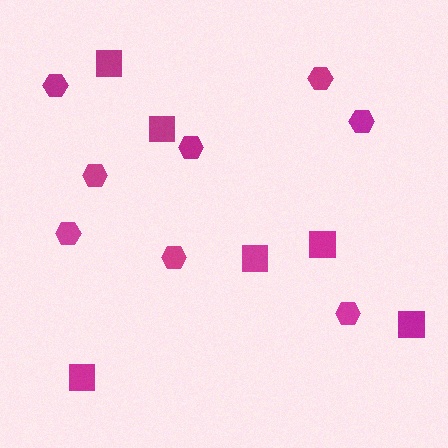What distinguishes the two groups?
There are 2 groups: one group of squares (6) and one group of hexagons (8).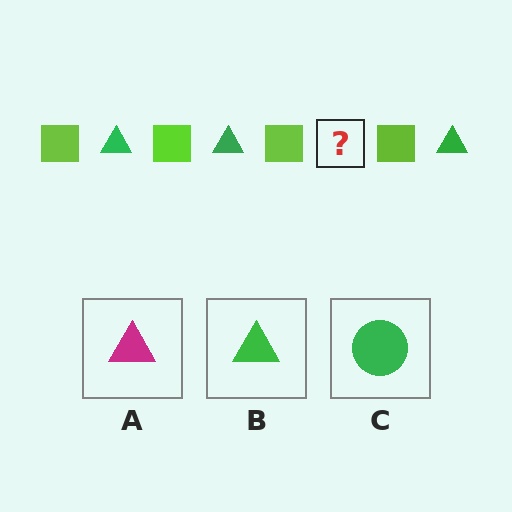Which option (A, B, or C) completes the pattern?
B.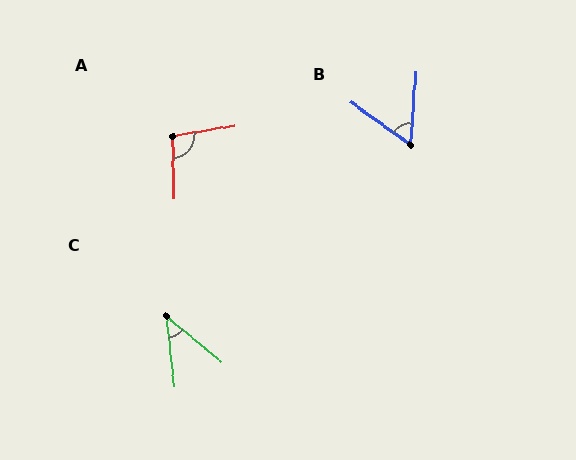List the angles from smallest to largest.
C (44°), B (58°), A (98°).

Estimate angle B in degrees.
Approximately 58 degrees.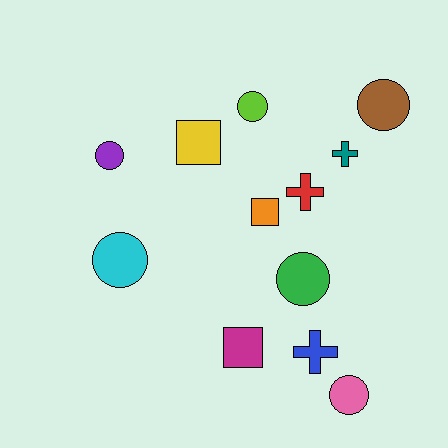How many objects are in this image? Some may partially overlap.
There are 12 objects.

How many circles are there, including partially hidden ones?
There are 6 circles.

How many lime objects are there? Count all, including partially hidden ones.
There is 1 lime object.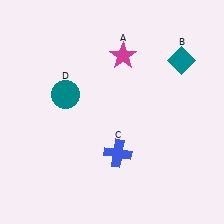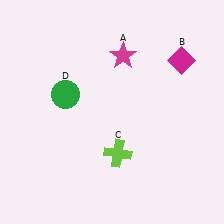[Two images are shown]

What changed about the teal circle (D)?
In Image 1, D is teal. In Image 2, it changed to green.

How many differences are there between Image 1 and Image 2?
There are 3 differences between the two images.